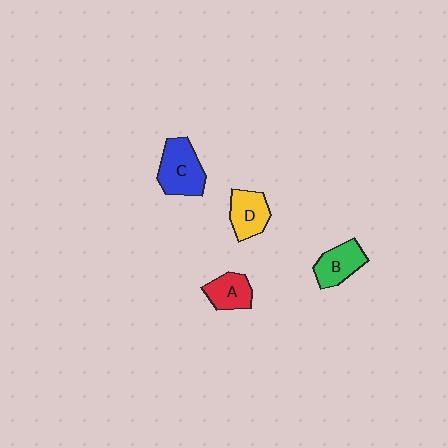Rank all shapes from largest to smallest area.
From largest to smallest: C (blue), D (yellow), B (green), A (red).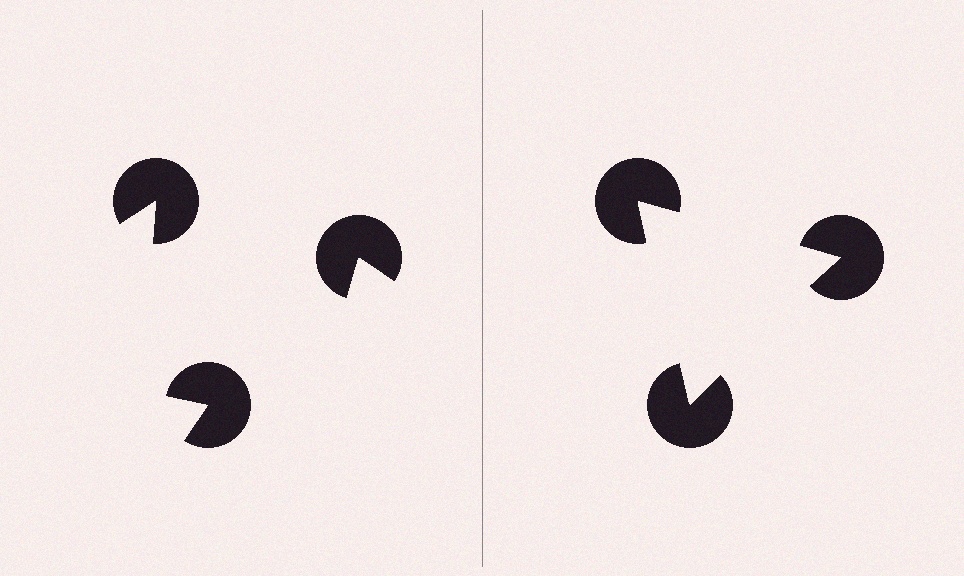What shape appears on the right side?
An illusory triangle.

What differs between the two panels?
The pac-man discs are positioned identically on both sides; only the wedge orientations differ. On the right they align to a triangle; on the left they are misaligned.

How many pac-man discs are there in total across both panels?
6 — 3 on each side.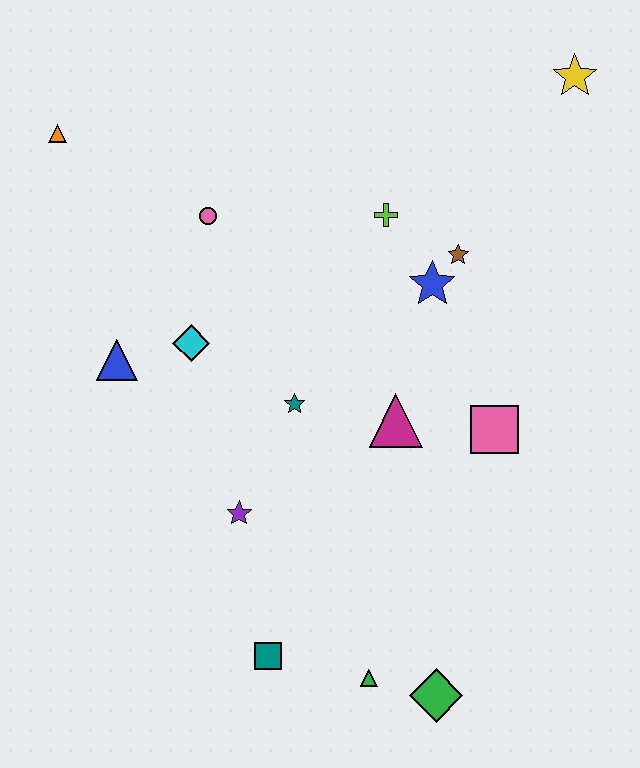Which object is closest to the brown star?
The blue star is closest to the brown star.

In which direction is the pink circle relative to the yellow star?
The pink circle is to the left of the yellow star.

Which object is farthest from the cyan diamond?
The yellow star is farthest from the cyan diamond.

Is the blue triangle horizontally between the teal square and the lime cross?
No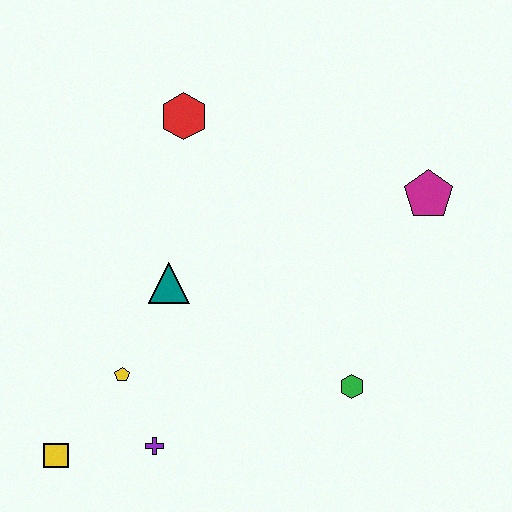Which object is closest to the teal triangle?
The yellow pentagon is closest to the teal triangle.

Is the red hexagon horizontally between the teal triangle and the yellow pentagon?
No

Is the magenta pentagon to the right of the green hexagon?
Yes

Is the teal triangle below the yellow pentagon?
No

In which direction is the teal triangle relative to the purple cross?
The teal triangle is above the purple cross.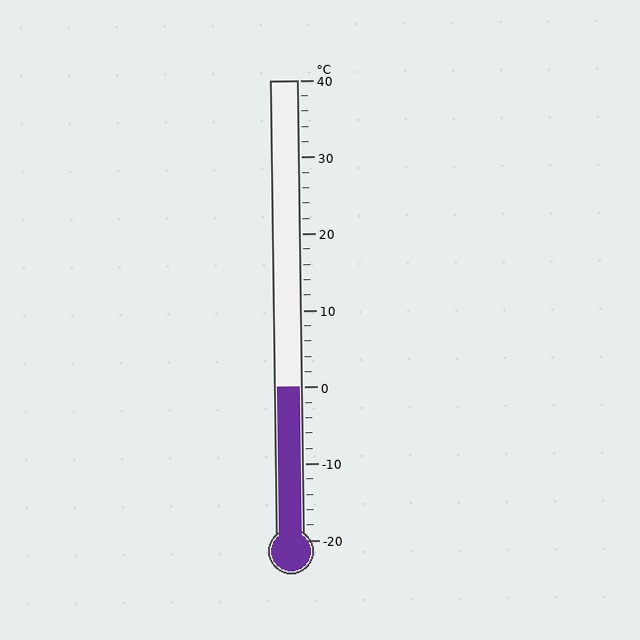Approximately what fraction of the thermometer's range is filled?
The thermometer is filled to approximately 35% of its range.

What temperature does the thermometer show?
The thermometer shows approximately 0°C.